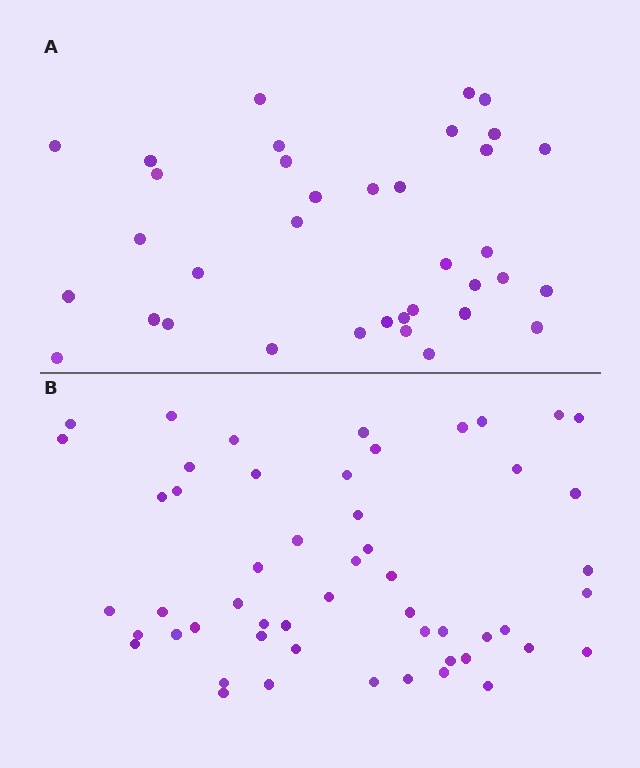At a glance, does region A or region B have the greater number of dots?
Region B (the bottom region) has more dots.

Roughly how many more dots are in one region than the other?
Region B has approximately 15 more dots than region A.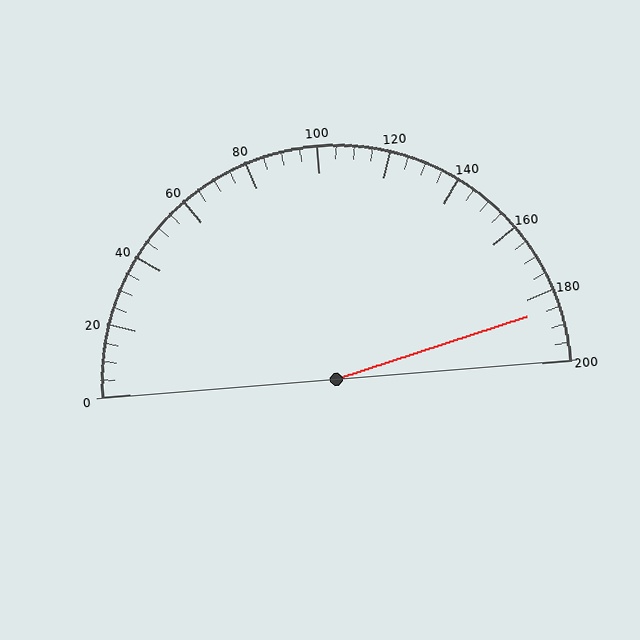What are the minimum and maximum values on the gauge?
The gauge ranges from 0 to 200.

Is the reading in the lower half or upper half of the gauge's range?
The reading is in the upper half of the range (0 to 200).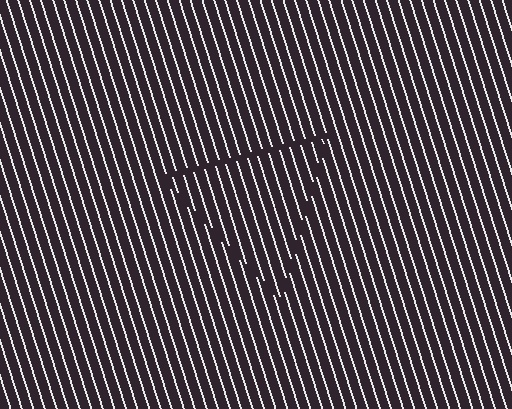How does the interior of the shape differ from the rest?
The interior of the shape contains the same grating, shifted by half a period — the contour is defined by the phase discontinuity where line-ends from the inner and outer gratings abut.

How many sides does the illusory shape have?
3 sides — the line-ends trace a triangle.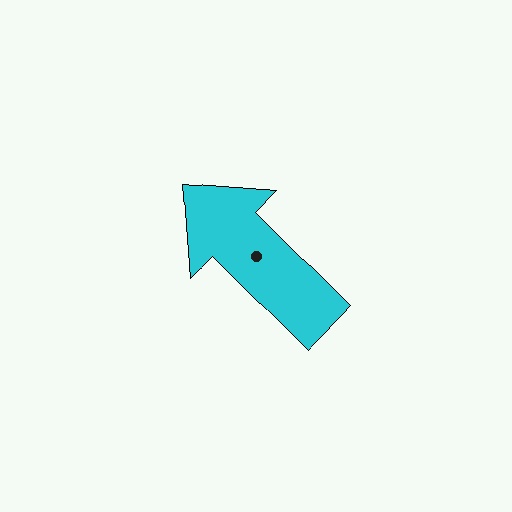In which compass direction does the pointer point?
Northwest.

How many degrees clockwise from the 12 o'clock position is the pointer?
Approximately 315 degrees.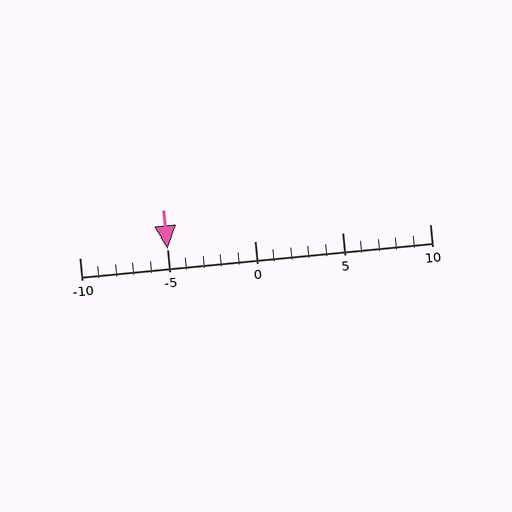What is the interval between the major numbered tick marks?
The major tick marks are spaced 5 units apart.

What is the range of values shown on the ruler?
The ruler shows values from -10 to 10.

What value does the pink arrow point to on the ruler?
The pink arrow points to approximately -5.